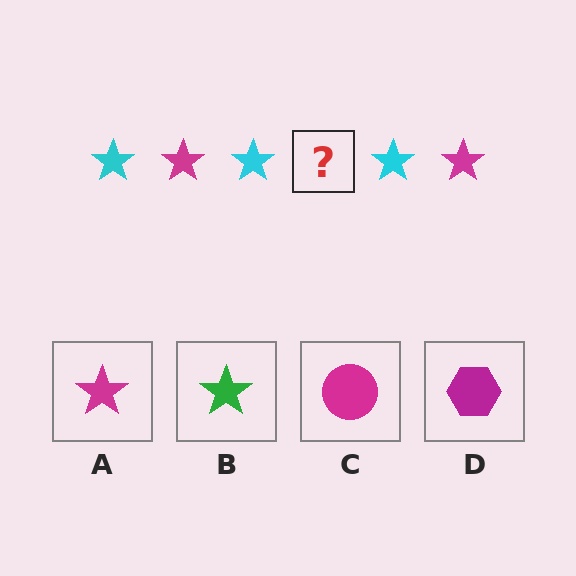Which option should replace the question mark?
Option A.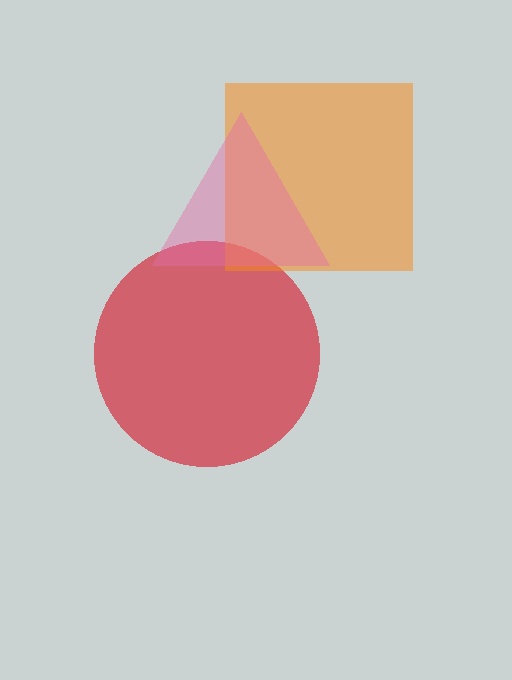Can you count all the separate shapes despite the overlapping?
Yes, there are 3 separate shapes.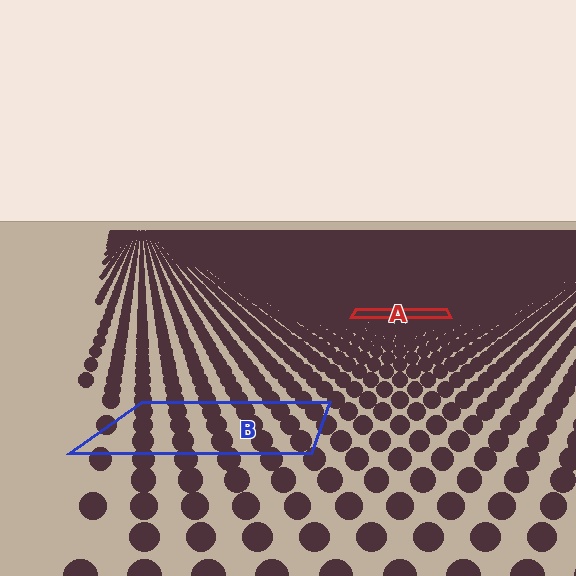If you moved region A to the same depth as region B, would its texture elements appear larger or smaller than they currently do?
They would appear larger. At a closer depth, the same texture elements are projected at a bigger on-screen size.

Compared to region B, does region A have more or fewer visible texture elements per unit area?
Region A has more texture elements per unit area — they are packed more densely because it is farther away.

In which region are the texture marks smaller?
The texture marks are smaller in region A, because it is farther away.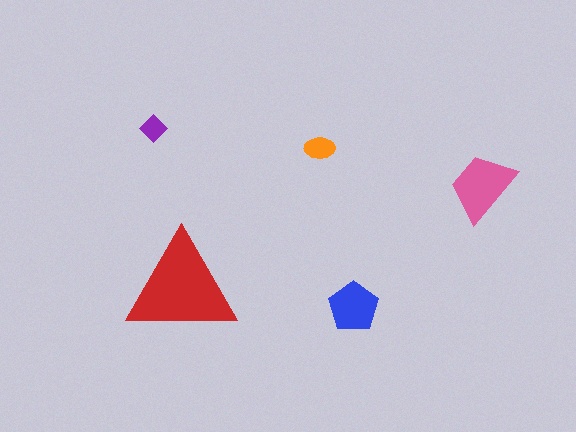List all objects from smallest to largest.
The purple diamond, the orange ellipse, the blue pentagon, the pink trapezoid, the red triangle.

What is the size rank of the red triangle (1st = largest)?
1st.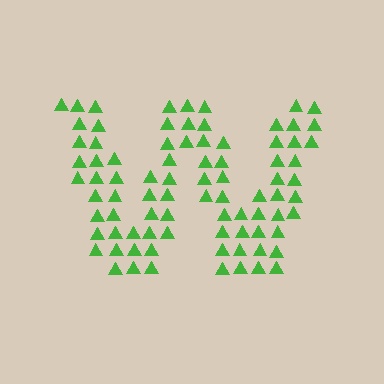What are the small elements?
The small elements are triangles.